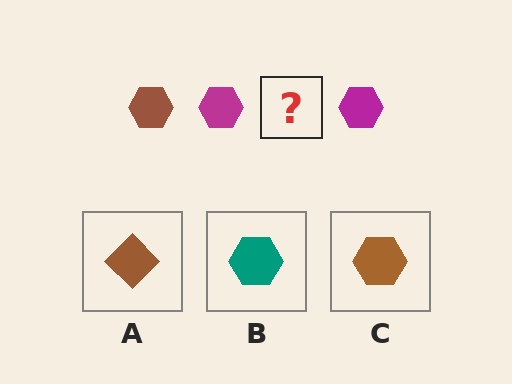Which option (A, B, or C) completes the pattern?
C.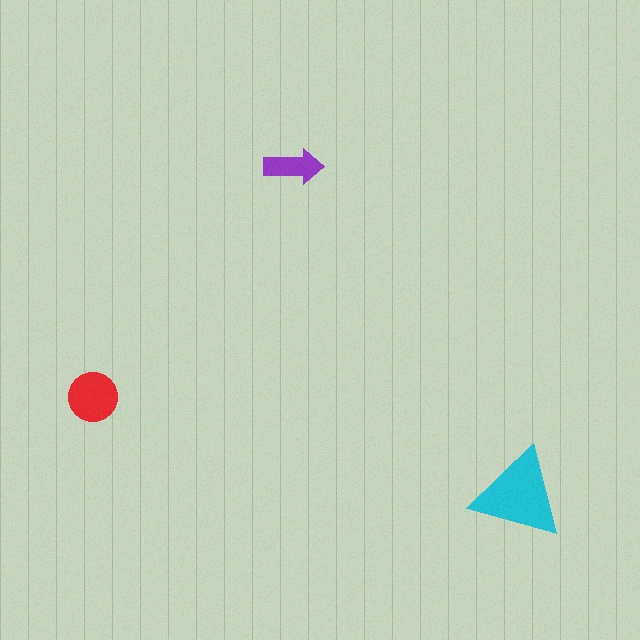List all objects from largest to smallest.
The cyan triangle, the red circle, the purple arrow.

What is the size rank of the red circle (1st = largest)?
2nd.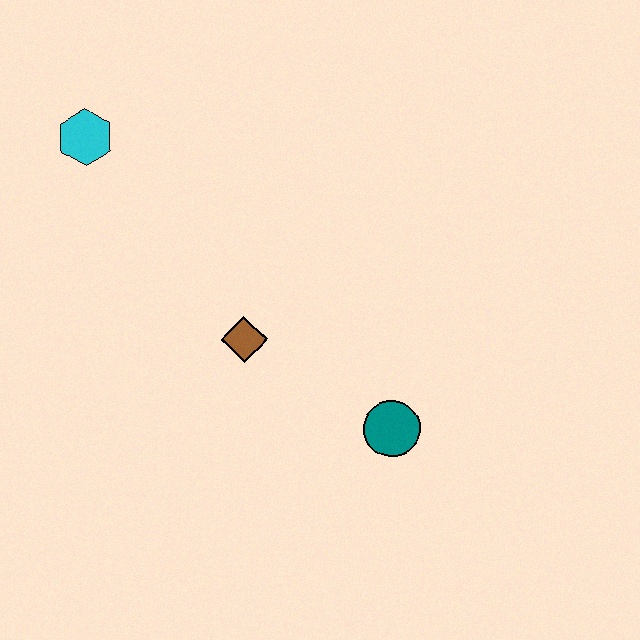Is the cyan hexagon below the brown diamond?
No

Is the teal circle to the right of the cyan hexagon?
Yes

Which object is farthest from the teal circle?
The cyan hexagon is farthest from the teal circle.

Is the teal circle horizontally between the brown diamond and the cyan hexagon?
No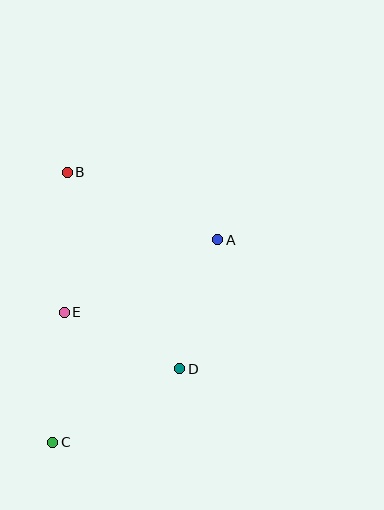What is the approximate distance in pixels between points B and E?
The distance between B and E is approximately 140 pixels.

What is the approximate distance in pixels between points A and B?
The distance between A and B is approximately 165 pixels.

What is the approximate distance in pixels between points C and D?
The distance between C and D is approximately 147 pixels.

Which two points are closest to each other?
Points D and E are closest to each other.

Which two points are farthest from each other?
Points B and C are farthest from each other.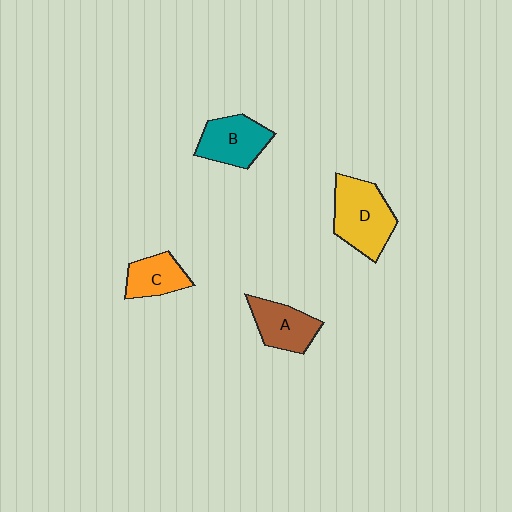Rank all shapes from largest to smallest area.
From largest to smallest: D (yellow), B (teal), A (brown), C (orange).